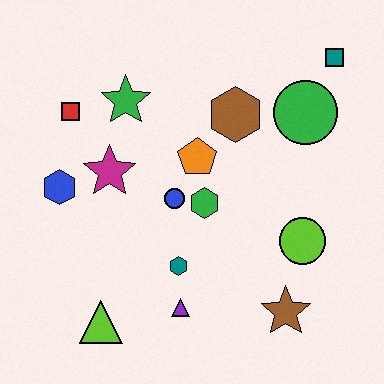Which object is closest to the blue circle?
The green hexagon is closest to the blue circle.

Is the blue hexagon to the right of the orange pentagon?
No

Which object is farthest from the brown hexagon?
The lime triangle is farthest from the brown hexagon.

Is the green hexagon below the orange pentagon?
Yes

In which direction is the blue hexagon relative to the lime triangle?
The blue hexagon is above the lime triangle.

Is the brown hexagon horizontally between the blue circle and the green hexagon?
No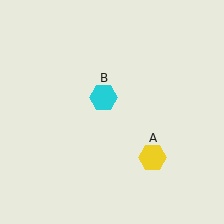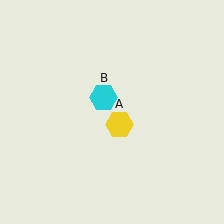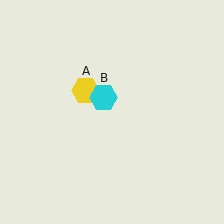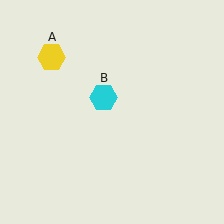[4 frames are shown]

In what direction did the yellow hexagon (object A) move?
The yellow hexagon (object A) moved up and to the left.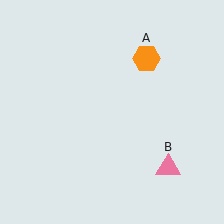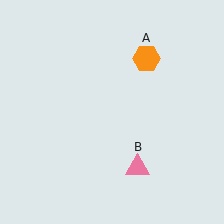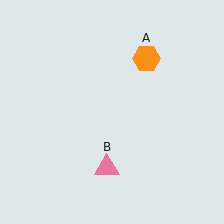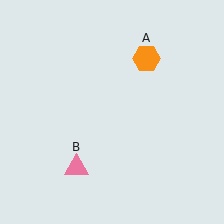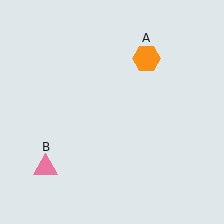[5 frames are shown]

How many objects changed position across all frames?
1 object changed position: pink triangle (object B).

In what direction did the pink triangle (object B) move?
The pink triangle (object B) moved left.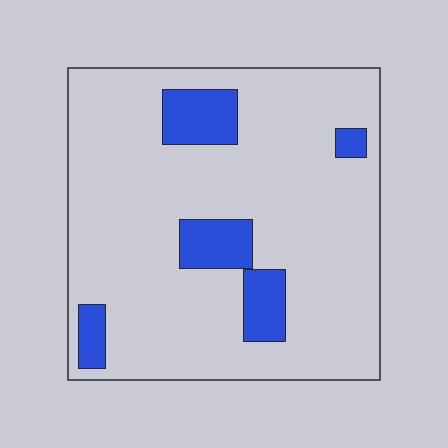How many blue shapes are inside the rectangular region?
5.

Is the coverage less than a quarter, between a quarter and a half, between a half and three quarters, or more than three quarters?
Less than a quarter.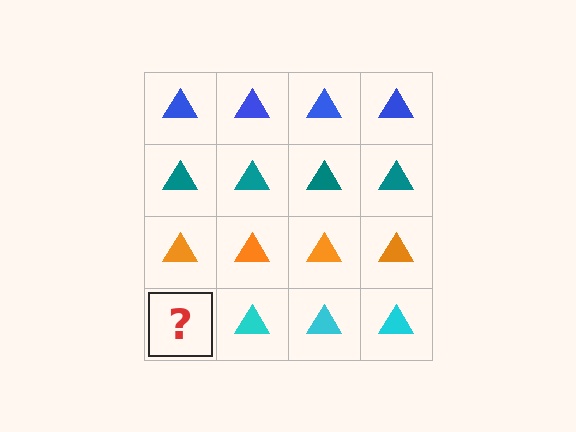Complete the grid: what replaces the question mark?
The question mark should be replaced with a cyan triangle.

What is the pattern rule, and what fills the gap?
The rule is that each row has a consistent color. The gap should be filled with a cyan triangle.